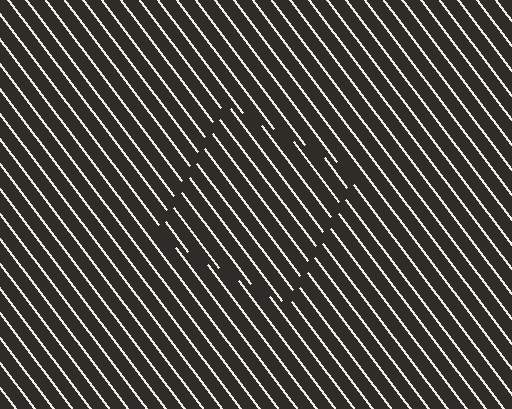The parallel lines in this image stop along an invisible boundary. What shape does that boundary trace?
An illusory square. The interior of the shape contains the same grating, shifted by half a period — the contour is defined by the phase discontinuity where line-ends from the inner and outer gratings abut.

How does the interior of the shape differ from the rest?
The interior of the shape contains the same grating, shifted by half a period — the contour is defined by the phase discontinuity where line-ends from the inner and outer gratings abut.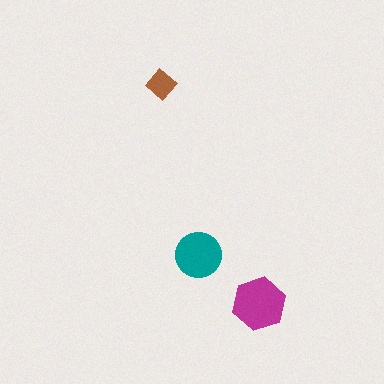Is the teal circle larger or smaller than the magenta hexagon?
Smaller.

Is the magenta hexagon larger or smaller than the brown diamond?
Larger.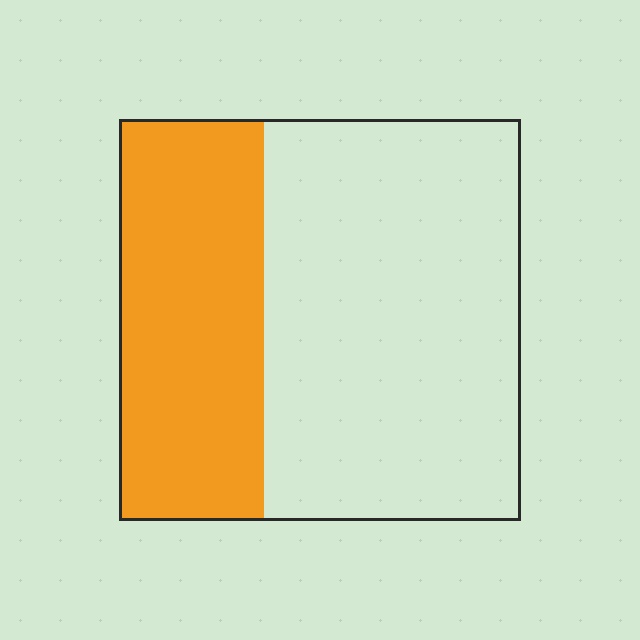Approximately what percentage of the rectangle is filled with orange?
Approximately 35%.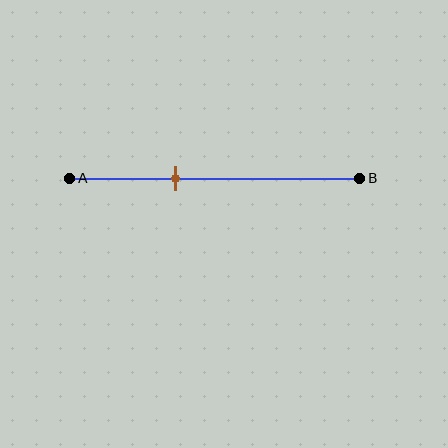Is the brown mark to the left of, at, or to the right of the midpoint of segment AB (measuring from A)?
The brown mark is to the left of the midpoint of segment AB.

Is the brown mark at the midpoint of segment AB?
No, the mark is at about 35% from A, not at the 50% midpoint.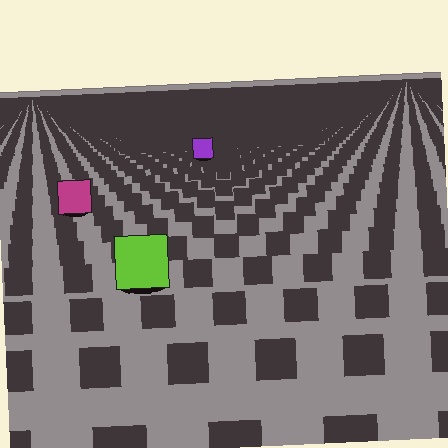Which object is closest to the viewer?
The lime square is closest. The texture marks near it are larger and more spread out.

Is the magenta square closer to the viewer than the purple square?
Yes. The magenta square is closer — you can tell from the texture gradient: the ground texture is coarser near it.